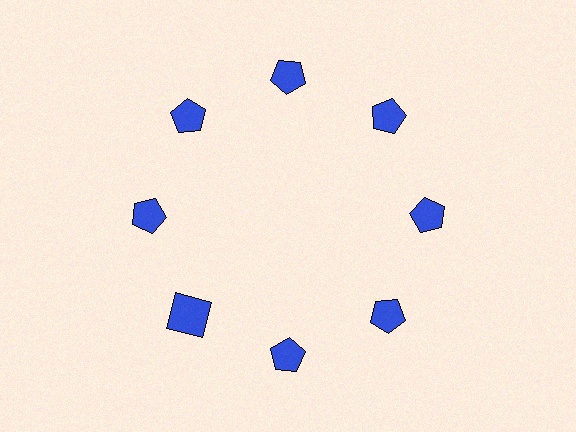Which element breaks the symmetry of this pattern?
The blue square at roughly the 8 o'clock position breaks the symmetry. All other shapes are blue pentagons.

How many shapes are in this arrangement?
There are 8 shapes arranged in a ring pattern.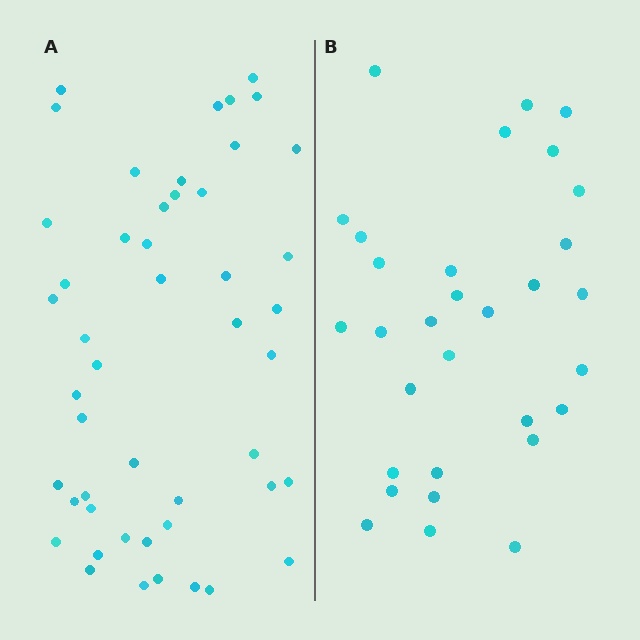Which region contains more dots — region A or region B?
Region A (the left region) has more dots.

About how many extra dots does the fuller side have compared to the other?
Region A has approximately 15 more dots than region B.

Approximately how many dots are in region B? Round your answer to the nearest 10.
About 30 dots. (The exact count is 31, which rounds to 30.)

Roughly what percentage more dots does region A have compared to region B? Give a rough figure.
About 55% more.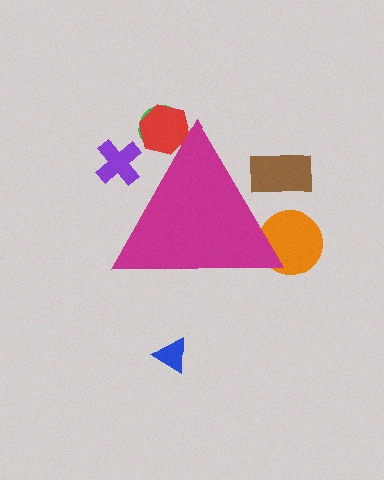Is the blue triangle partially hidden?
No, the blue triangle is fully visible.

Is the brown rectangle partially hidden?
Yes, the brown rectangle is partially hidden behind the magenta triangle.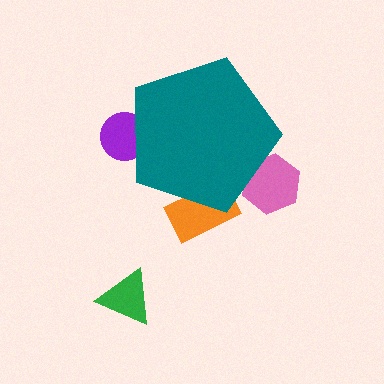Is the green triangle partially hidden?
No, the green triangle is fully visible.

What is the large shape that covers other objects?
A teal pentagon.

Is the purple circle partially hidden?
Yes, the purple circle is partially hidden behind the teal pentagon.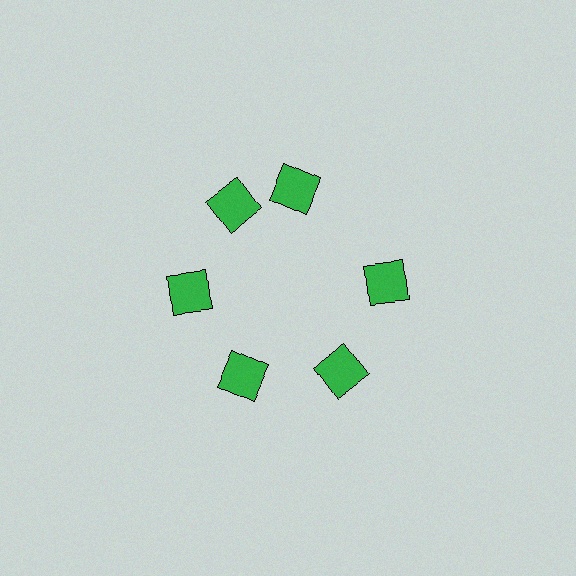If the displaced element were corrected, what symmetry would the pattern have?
It would have 6-fold rotational symmetry — the pattern would map onto itself every 60 degrees.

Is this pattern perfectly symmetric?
No. The 6 green squares are arranged in a ring, but one element near the 1 o'clock position is rotated out of alignment along the ring, breaking the 6-fold rotational symmetry.